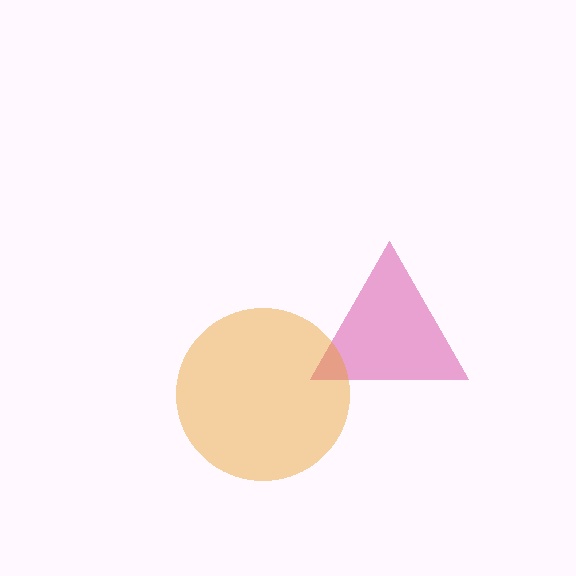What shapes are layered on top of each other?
The layered shapes are: a magenta triangle, an orange circle.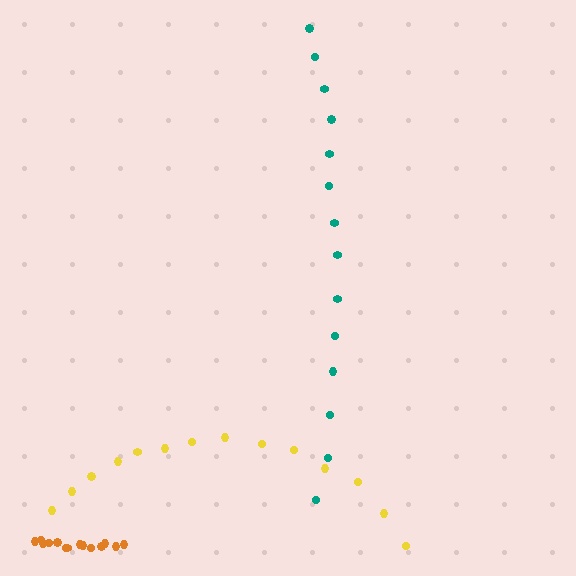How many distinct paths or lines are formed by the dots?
There are 3 distinct paths.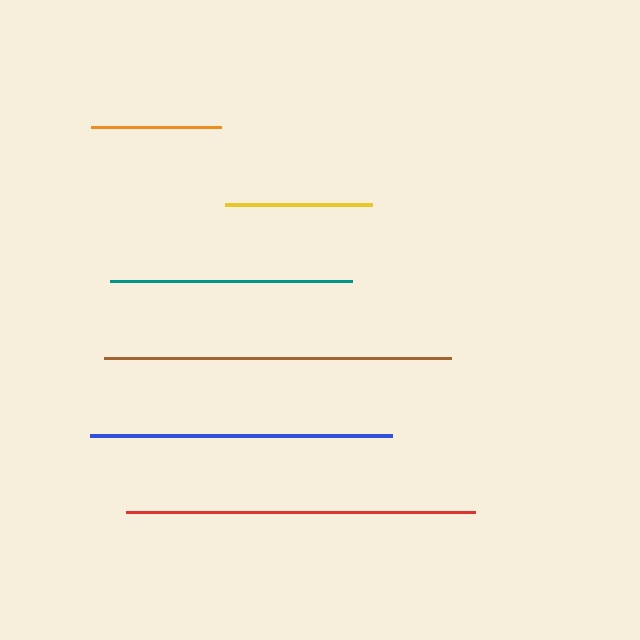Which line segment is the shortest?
The orange line is the shortest at approximately 130 pixels.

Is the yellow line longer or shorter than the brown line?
The brown line is longer than the yellow line.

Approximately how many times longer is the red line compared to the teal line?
The red line is approximately 1.4 times the length of the teal line.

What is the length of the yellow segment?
The yellow segment is approximately 147 pixels long.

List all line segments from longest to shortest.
From longest to shortest: red, brown, blue, teal, yellow, orange.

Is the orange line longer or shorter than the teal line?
The teal line is longer than the orange line.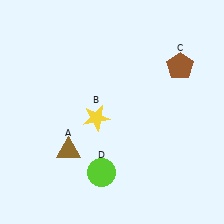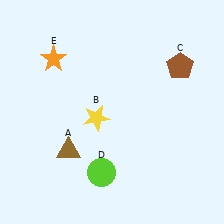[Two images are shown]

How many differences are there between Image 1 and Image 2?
There is 1 difference between the two images.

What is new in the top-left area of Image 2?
An orange star (E) was added in the top-left area of Image 2.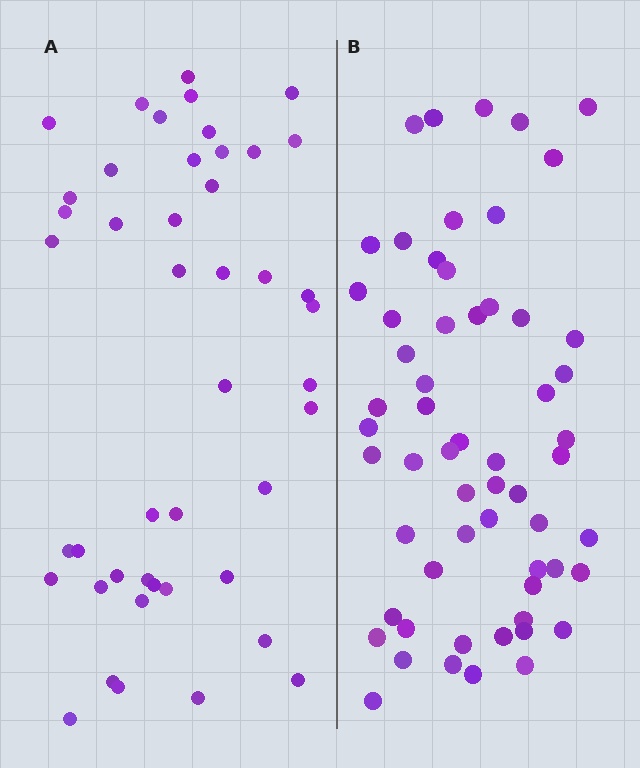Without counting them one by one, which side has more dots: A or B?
Region B (the right region) has more dots.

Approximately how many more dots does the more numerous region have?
Region B has approximately 15 more dots than region A.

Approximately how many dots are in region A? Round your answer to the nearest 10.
About 40 dots. (The exact count is 45, which rounds to 40.)